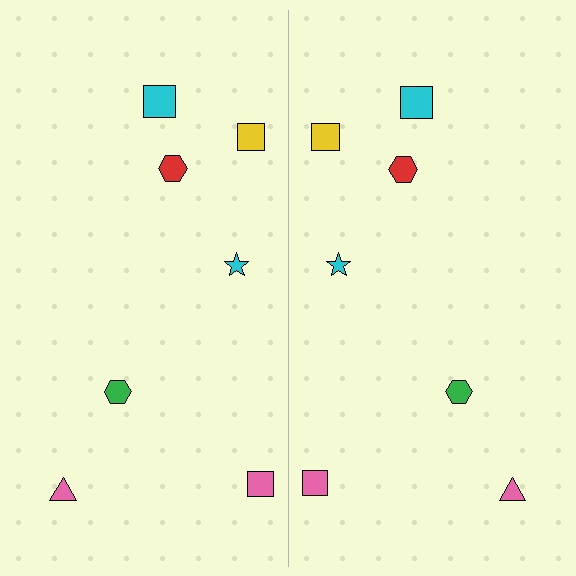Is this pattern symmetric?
Yes, this pattern has bilateral (reflection) symmetry.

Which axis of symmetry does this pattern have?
The pattern has a vertical axis of symmetry running through the center of the image.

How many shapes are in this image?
There are 14 shapes in this image.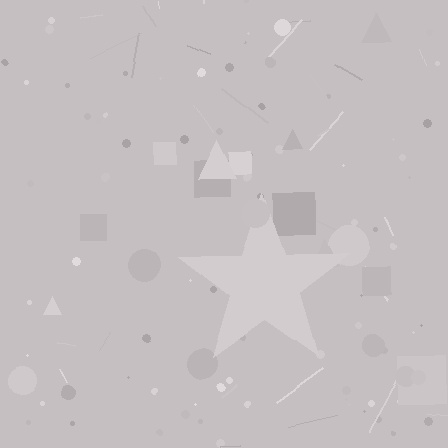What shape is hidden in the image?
A star is hidden in the image.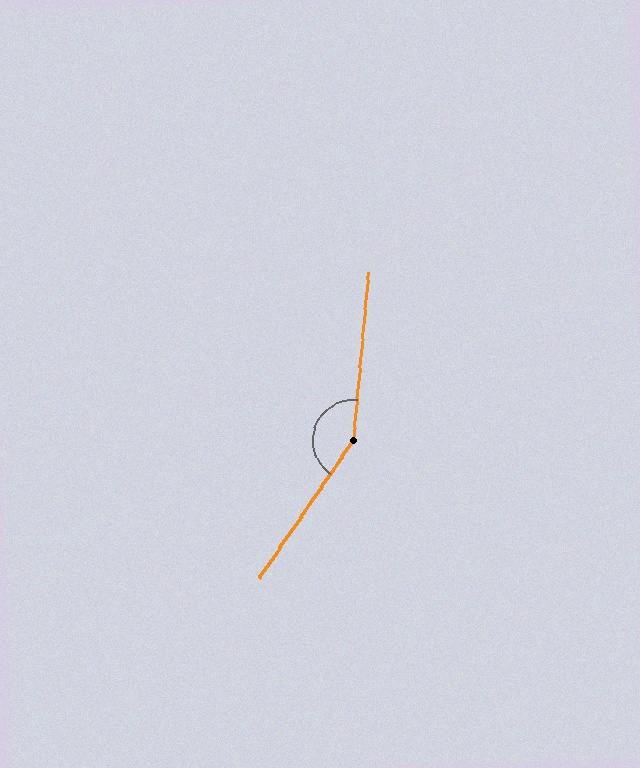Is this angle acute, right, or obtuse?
It is obtuse.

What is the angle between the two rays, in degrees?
Approximately 151 degrees.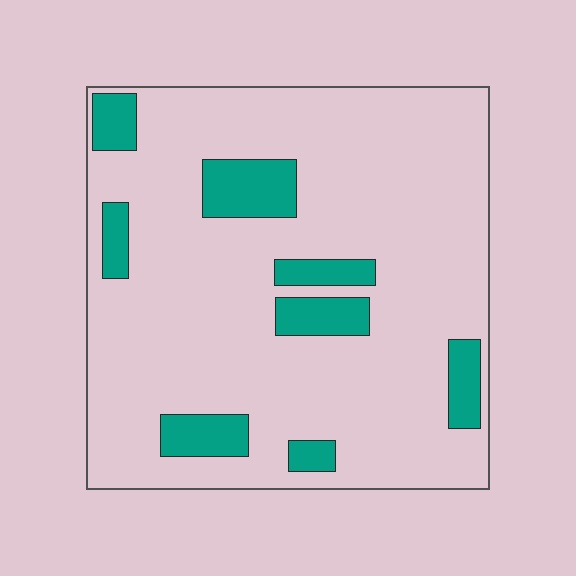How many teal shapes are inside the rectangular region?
8.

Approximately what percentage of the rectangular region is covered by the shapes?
Approximately 15%.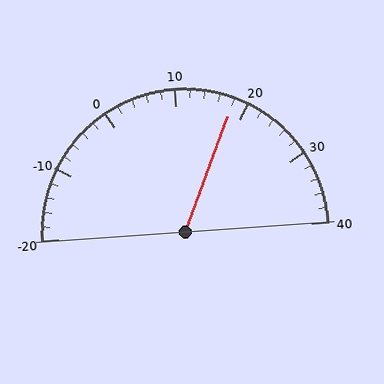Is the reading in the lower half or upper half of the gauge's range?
The reading is in the upper half of the range (-20 to 40).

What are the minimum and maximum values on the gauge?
The gauge ranges from -20 to 40.